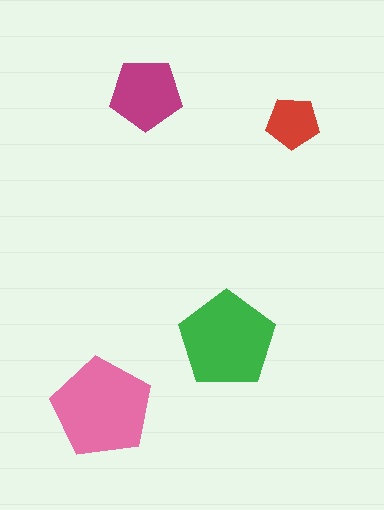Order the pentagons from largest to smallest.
the pink one, the green one, the magenta one, the red one.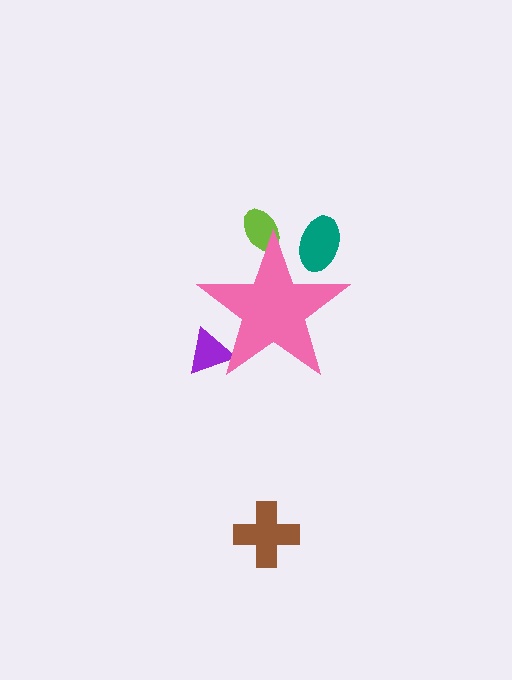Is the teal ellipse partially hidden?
Yes, the teal ellipse is partially hidden behind the pink star.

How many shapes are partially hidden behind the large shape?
3 shapes are partially hidden.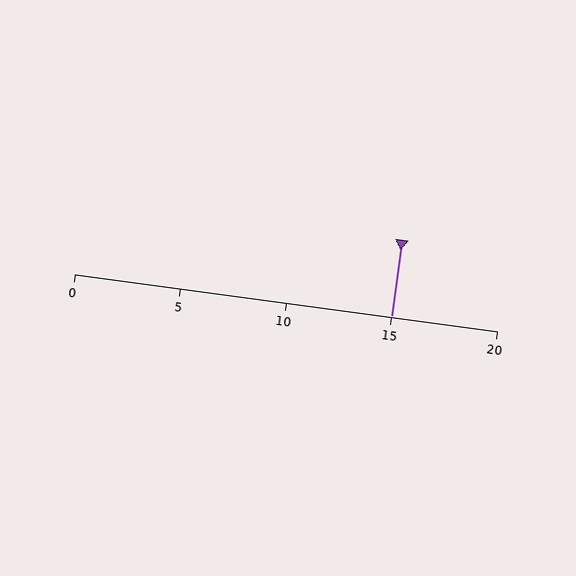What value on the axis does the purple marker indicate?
The marker indicates approximately 15.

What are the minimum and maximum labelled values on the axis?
The axis runs from 0 to 20.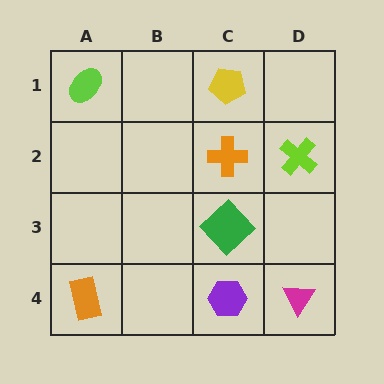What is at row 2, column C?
An orange cross.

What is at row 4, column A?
An orange rectangle.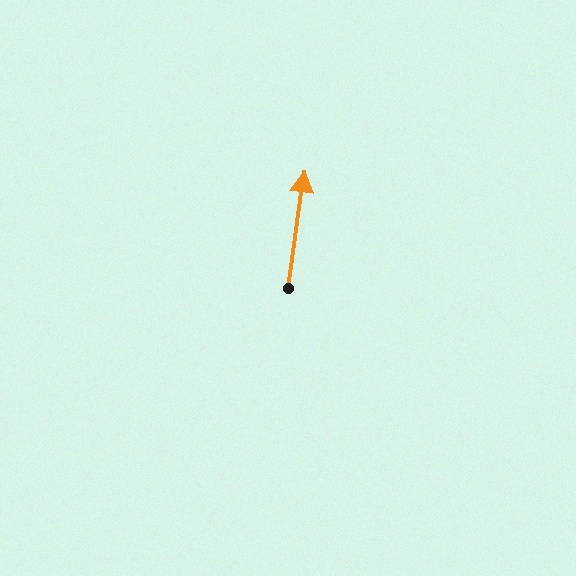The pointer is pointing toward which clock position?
Roughly 12 o'clock.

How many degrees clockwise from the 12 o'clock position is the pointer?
Approximately 8 degrees.